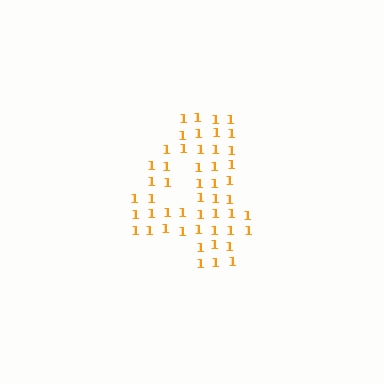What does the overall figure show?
The overall figure shows the digit 4.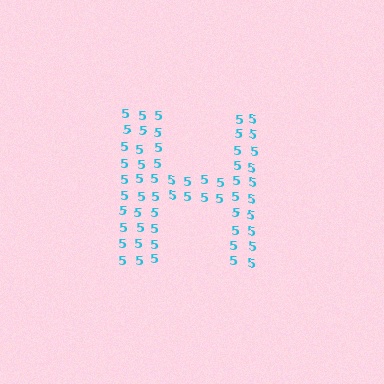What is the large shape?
The large shape is the letter H.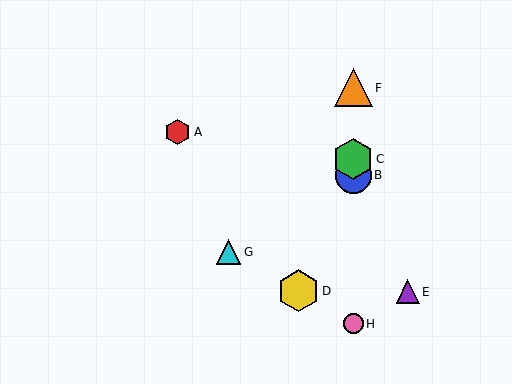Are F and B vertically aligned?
Yes, both are at x≈353.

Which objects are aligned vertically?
Objects B, C, F, H are aligned vertically.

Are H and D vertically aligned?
No, H is at x≈353 and D is at x≈298.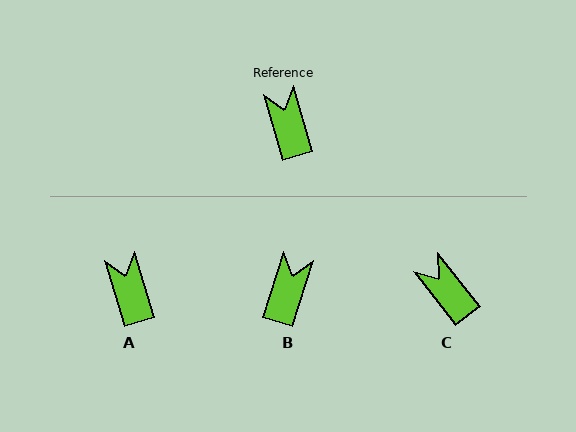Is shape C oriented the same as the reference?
No, it is off by about 21 degrees.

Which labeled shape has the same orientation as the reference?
A.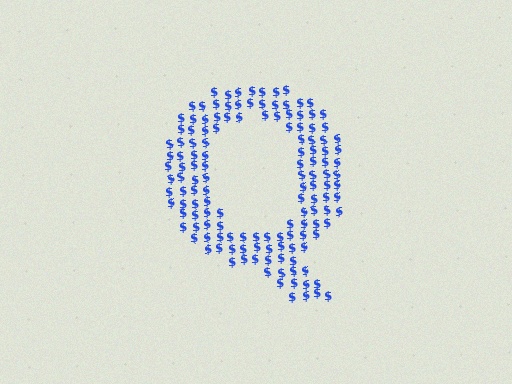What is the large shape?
The large shape is the letter Q.